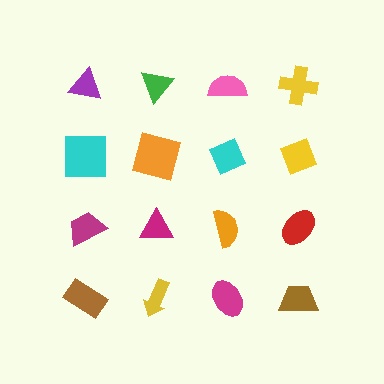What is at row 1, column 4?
A yellow cross.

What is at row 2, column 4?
A yellow diamond.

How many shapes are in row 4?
4 shapes.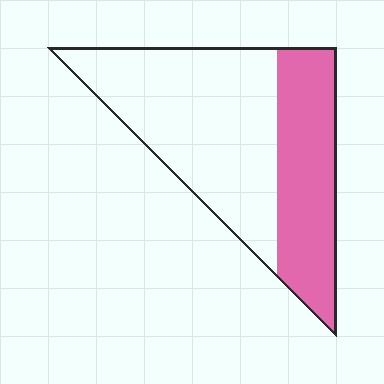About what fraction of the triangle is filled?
About three eighths (3/8).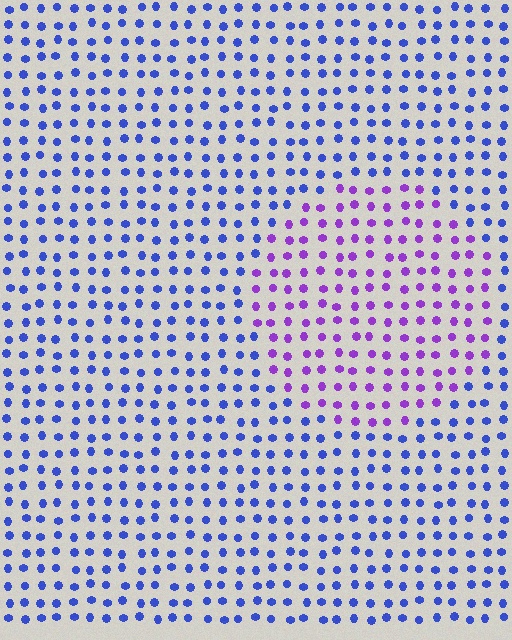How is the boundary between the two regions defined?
The boundary is defined purely by a slight shift in hue (about 47 degrees). Spacing, size, and orientation are identical on both sides.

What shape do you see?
I see a circle.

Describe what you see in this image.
The image is filled with small blue elements in a uniform arrangement. A circle-shaped region is visible where the elements are tinted to a slightly different hue, forming a subtle color boundary.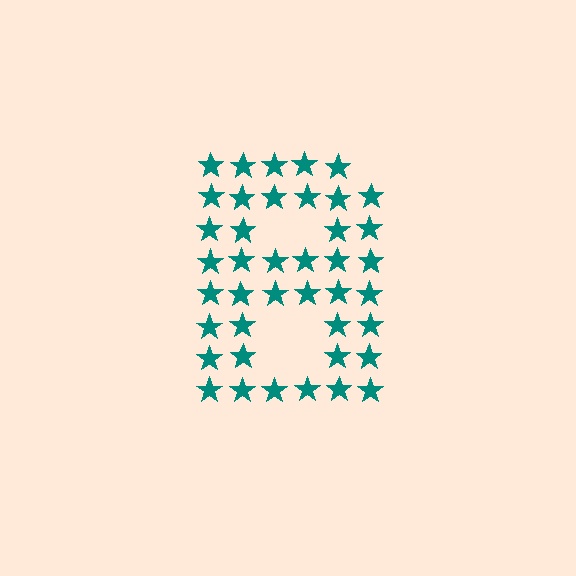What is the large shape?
The large shape is the letter B.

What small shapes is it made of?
It is made of small stars.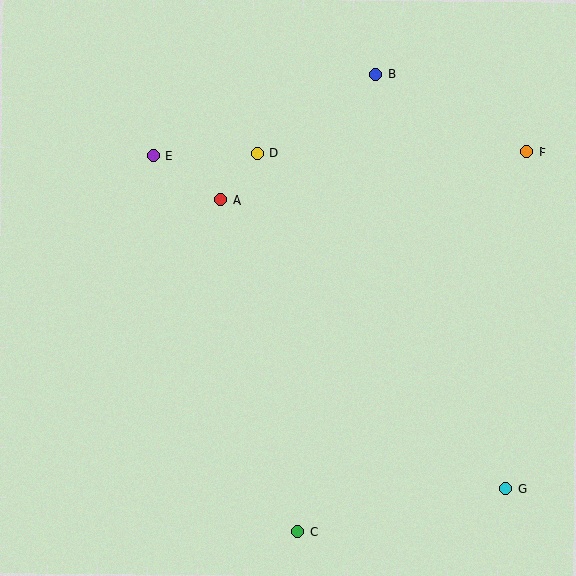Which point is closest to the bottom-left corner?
Point C is closest to the bottom-left corner.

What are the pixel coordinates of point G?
Point G is at (506, 489).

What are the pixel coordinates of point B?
Point B is at (376, 74).